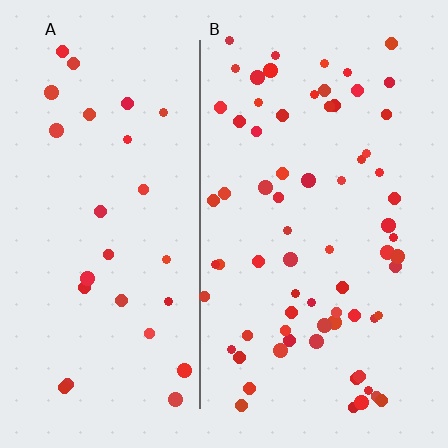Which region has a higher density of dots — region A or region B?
B (the right).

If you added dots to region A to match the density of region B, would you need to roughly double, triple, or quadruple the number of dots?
Approximately double.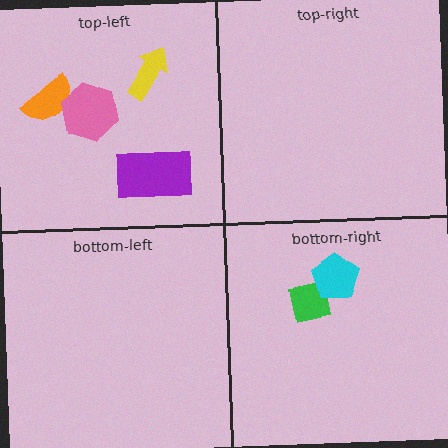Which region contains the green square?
The bottom-right region.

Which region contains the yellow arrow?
The top-left region.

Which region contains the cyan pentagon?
The bottom-right region.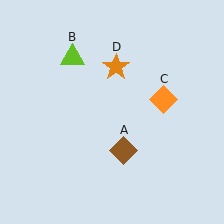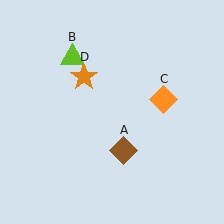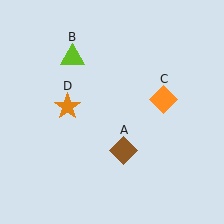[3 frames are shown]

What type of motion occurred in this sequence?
The orange star (object D) rotated counterclockwise around the center of the scene.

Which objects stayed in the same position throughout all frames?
Brown diamond (object A) and lime triangle (object B) and orange diamond (object C) remained stationary.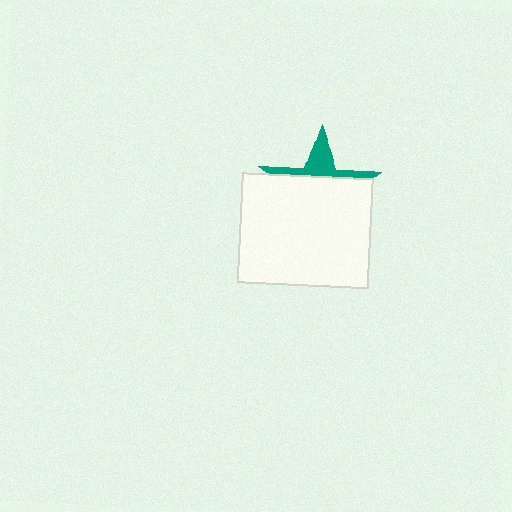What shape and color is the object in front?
The object in front is a white rectangle.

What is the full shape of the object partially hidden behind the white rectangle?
The partially hidden object is a teal star.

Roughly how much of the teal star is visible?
A small part of it is visible (roughly 32%).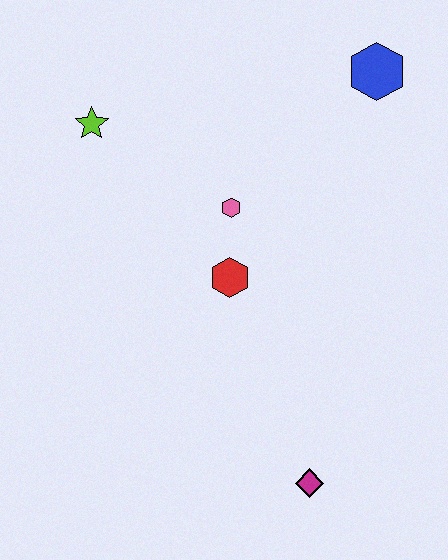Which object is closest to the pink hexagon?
The red hexagon is closest to the pink hexagon.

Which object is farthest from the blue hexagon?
The magenta diamond is farthest from the blue hexagon.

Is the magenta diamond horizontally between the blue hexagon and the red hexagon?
Yes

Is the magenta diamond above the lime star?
No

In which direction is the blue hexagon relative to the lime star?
The blue hexagon is to the right of the lime star.